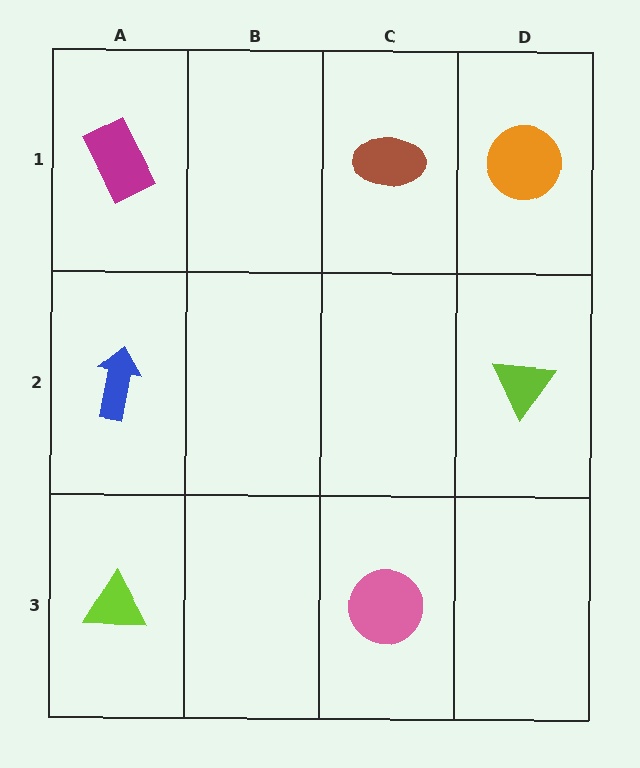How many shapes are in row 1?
3 shapes.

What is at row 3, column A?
A lime triangle.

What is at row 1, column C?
A brown ellipse.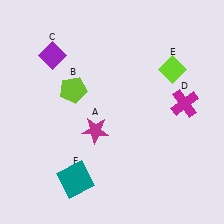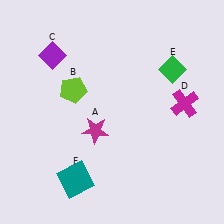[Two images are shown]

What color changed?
The diamond (E) changed from lime in Image 1 to green in Image 2.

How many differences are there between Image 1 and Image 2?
There is 1 difference between the two images.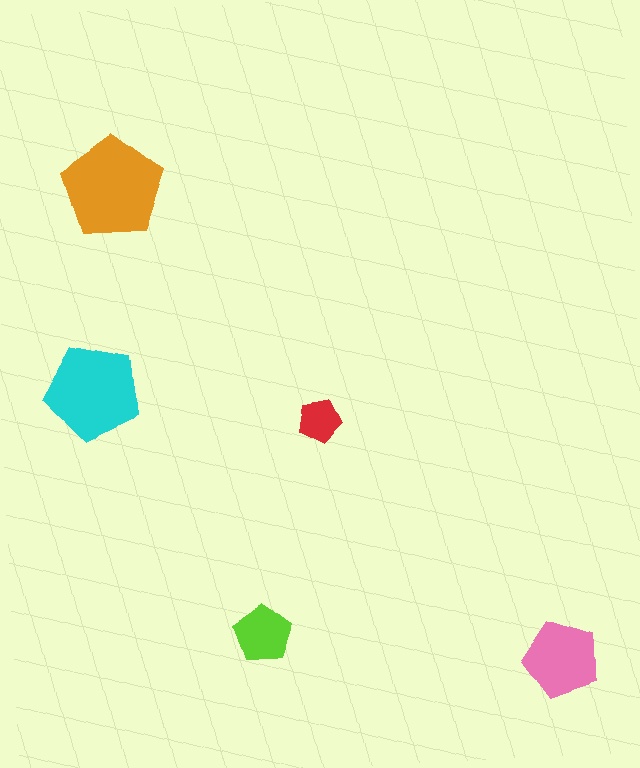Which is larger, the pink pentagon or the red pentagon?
The pink one.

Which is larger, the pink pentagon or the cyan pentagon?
The cyan one.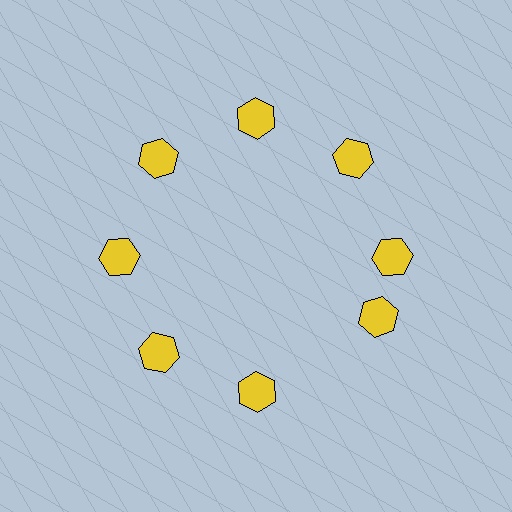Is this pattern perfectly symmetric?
No. The 8 yellow hexagons are arranged in a ring, but one element near the 4 o'clock position is rotated out of alignment along the ring, breaking the 8-fold rotational symmetry.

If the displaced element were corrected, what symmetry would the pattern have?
It would have 8-fold rotational symmetry — the pattern would map onto itself every 45 degrees.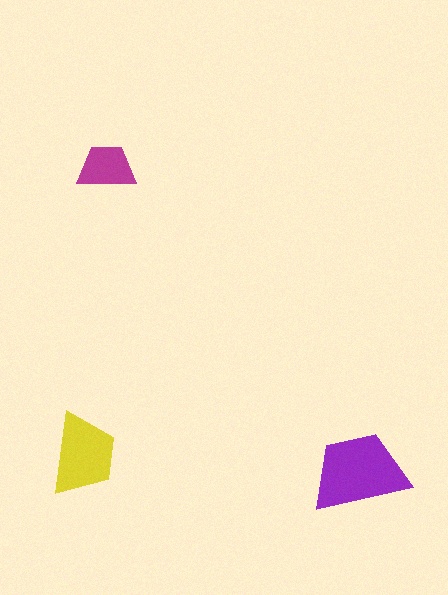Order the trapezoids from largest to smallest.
the purple one, the yellow one, the magenta one.